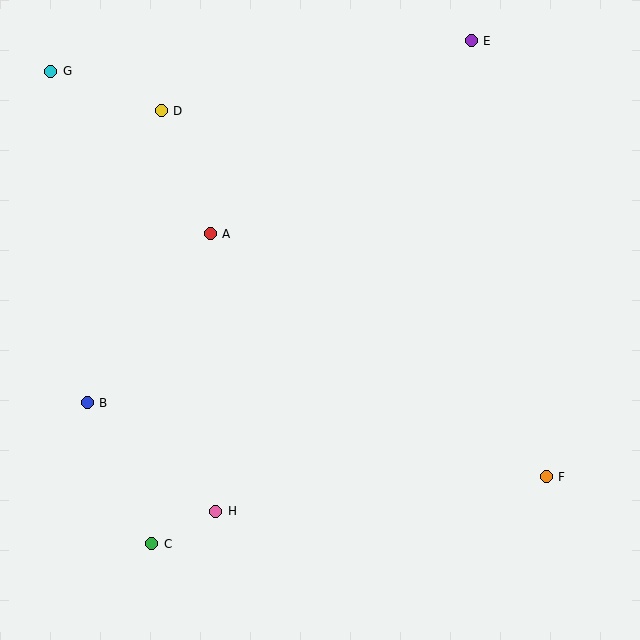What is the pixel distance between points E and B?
The distance between E and B is 528 pixels.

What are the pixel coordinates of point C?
Point C is at (152, 544).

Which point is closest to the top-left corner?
Point G is closest to the top-left corner.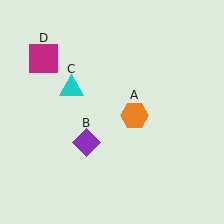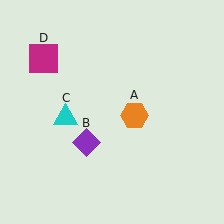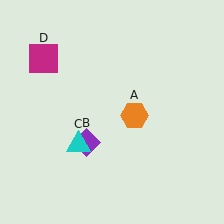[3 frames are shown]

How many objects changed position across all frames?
1 object changed position: cyan triangle (object C).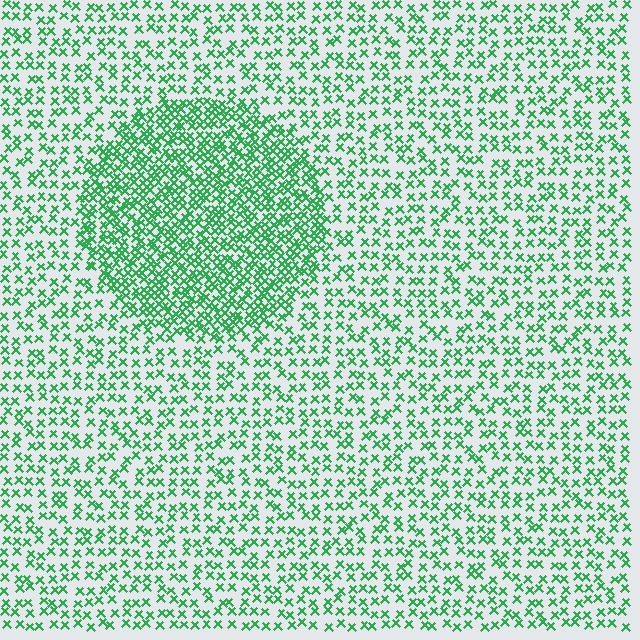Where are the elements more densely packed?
The elements are more densely packed inside the circle boundary.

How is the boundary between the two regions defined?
The boundary is defined by a change in element density (approximately 2.1x ratio). All elements are the same color, size, and shape.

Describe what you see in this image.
The image contains small green elements arranged at two different densities. A circle-shaped region is visible where the elements are more densely packed than the surrounding area.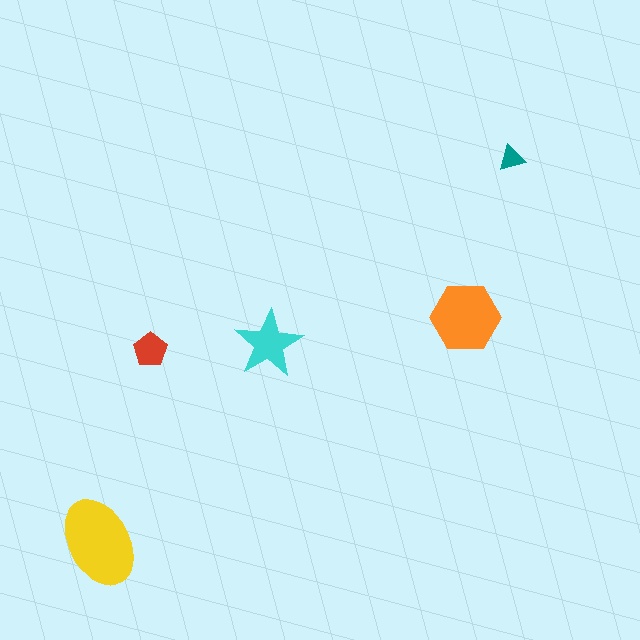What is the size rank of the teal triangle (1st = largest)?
5th.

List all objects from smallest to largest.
The teal triangle, the red pentagon, the cyan star, the orange hexagon, the yellow ellipse.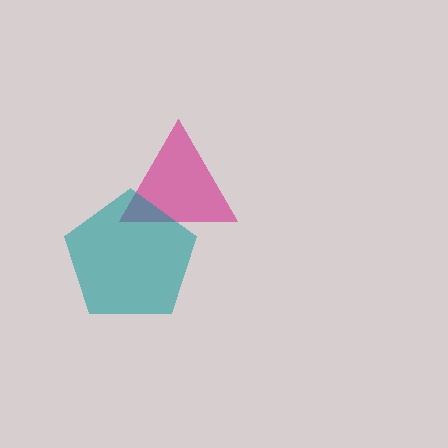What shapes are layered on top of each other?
The layered shapes are: a magenta triangle, a teal pentagon.